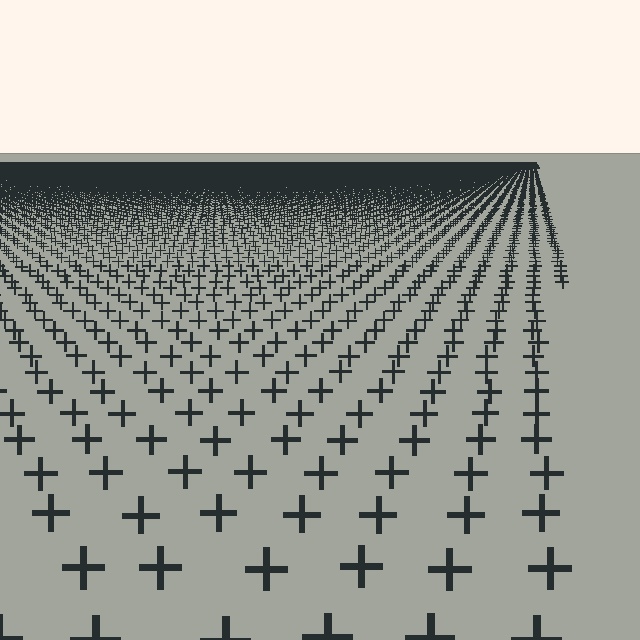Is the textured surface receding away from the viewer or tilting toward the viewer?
The surface is receding away from the viewer. Texture elements get smaller and denser toward the top.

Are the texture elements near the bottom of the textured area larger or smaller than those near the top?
Larger. Near the bottom, elements are closer to the viewer and appear at a bigger on-screen size.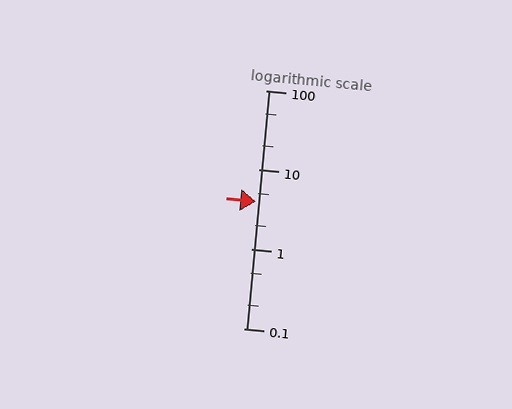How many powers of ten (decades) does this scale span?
The scale spans 3 decades, from 0.1 to 100.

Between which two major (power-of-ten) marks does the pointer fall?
The pointer is between 1 and 10.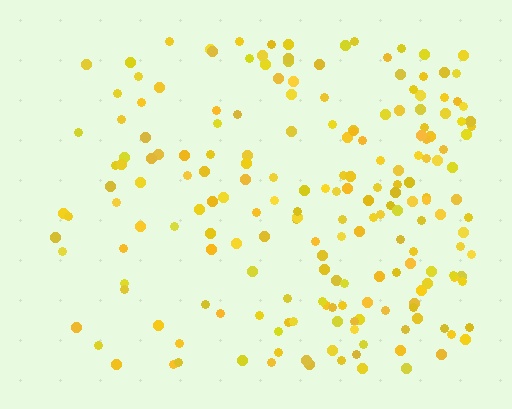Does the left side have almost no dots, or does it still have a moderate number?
Still a moderate number, just noticeably fewer than the right.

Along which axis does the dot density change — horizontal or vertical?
Horizontal.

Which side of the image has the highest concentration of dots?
The right.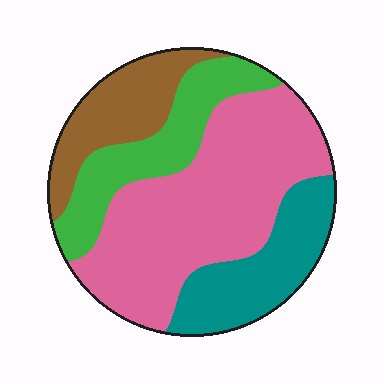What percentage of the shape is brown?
Brown covers around 15% of the shape.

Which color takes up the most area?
Pink, at roughly 45%.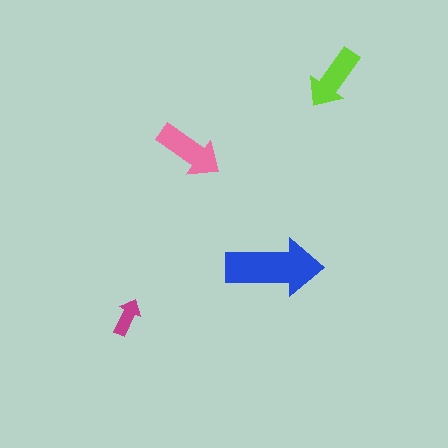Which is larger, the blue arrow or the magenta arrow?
The blue one.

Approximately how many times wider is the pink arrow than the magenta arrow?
About 2 times wider.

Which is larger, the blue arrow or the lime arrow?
The blue one.